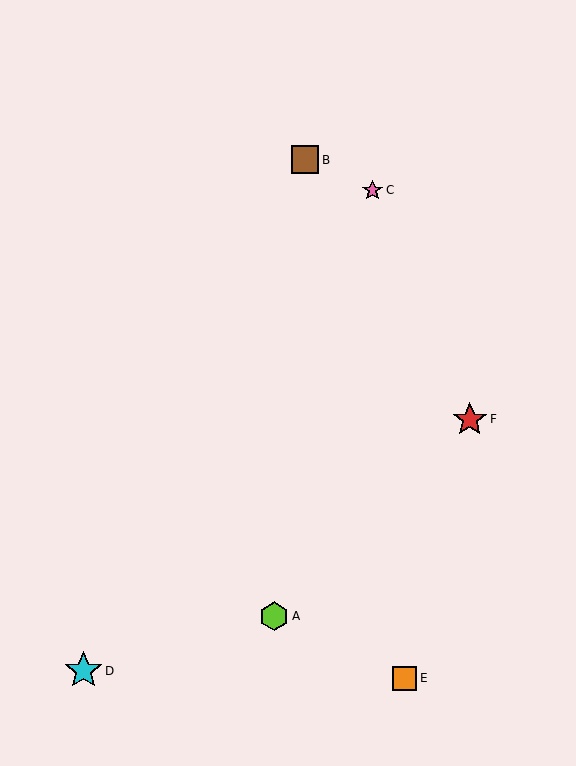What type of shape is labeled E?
Shape E is an orange square.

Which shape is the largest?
The cyan star (labeled D) is the largest.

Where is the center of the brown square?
The center of the brown square is at (305, 160).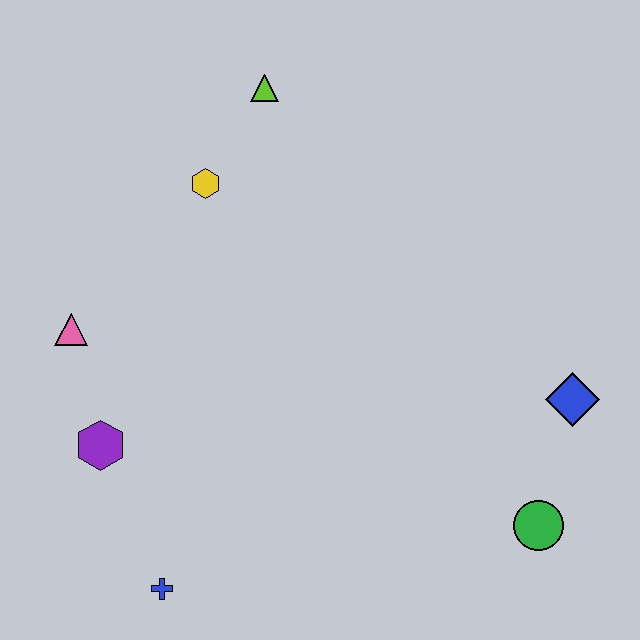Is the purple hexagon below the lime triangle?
Yes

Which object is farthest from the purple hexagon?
The blue diamond is farthest from the purple hexagon.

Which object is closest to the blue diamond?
The green circle is closest to the blue diamond.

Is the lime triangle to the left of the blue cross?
No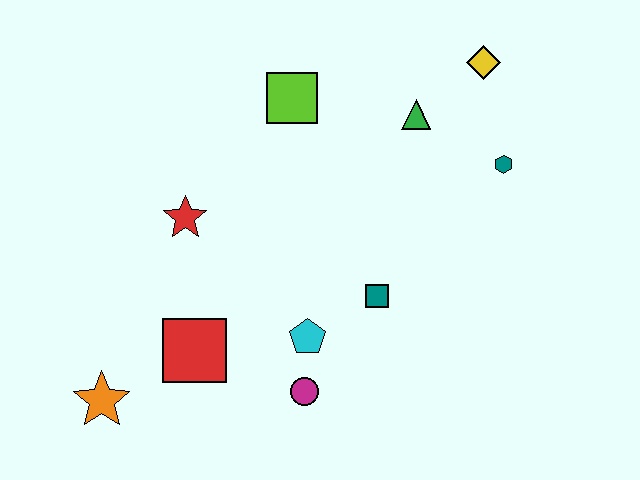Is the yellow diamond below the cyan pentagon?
No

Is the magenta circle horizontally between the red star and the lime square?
No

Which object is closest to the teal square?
The cyan pentagon is closest to the teal square.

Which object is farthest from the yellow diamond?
The orange star is farthest from the yellow diamond.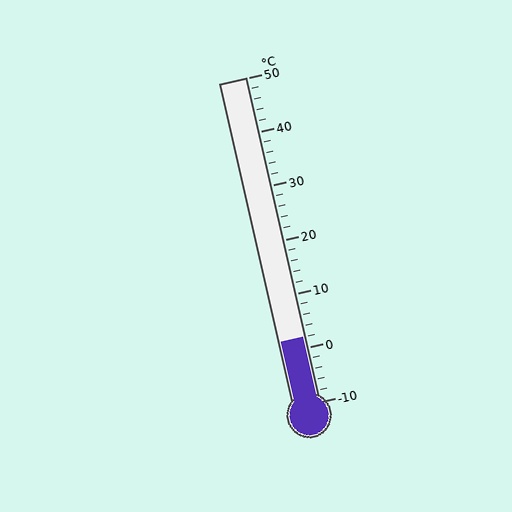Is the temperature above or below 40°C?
The temperature is below 40°C.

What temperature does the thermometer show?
The thermometer shows approximately 2°C.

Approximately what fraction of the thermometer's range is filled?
The thermometer is filled to approximately 20% of its range.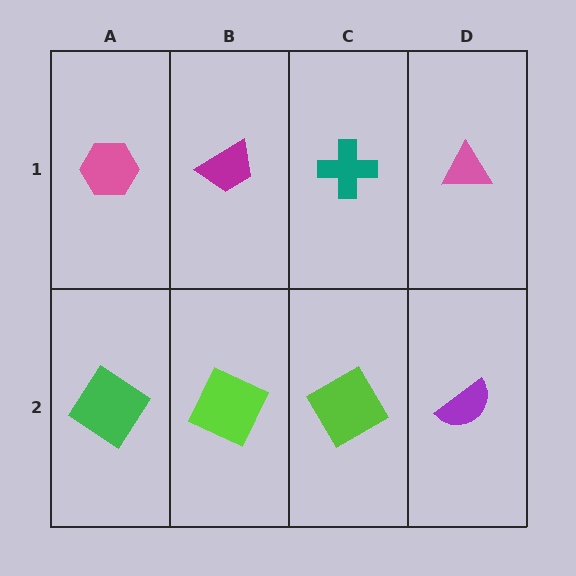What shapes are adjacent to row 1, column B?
A lime square (row 2, column B), a pink hexagon (row 1, column A), a teal cross (row 1, column C).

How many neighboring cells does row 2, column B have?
3.